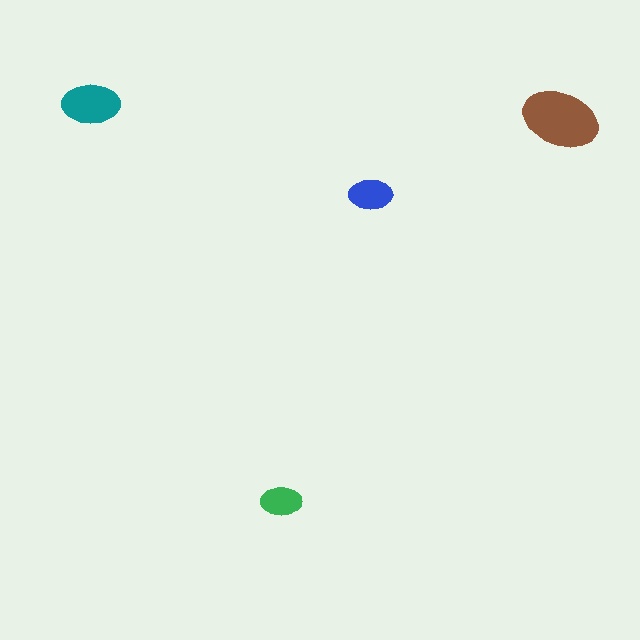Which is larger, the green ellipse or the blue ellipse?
The blue one.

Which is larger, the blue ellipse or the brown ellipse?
The brown one.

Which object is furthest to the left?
The teal ellipse is leftmost.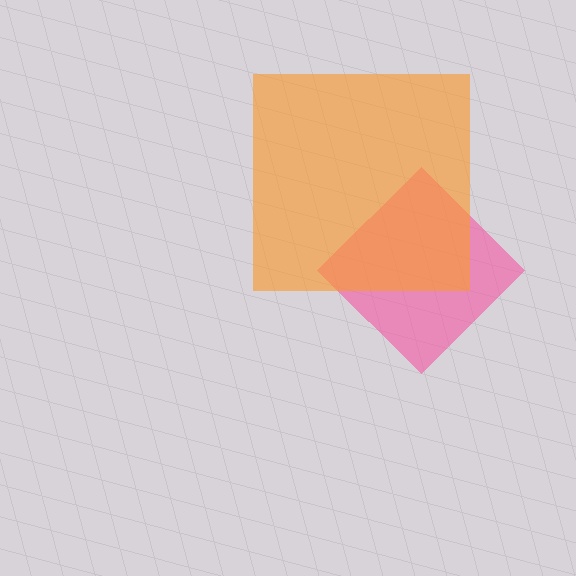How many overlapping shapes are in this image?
There are 2 overlapping shapes in the image.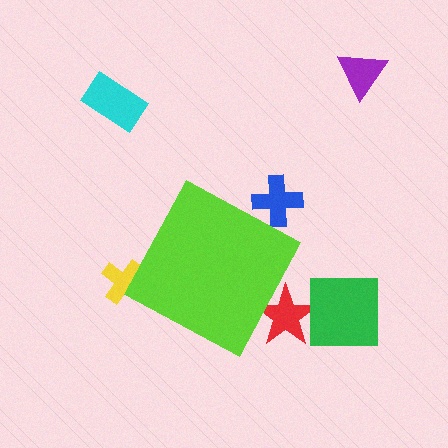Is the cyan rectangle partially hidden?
No, the cyan rectangle is fully visible.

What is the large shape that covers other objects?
A lime diamond.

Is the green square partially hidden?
No, the green square is fully visible.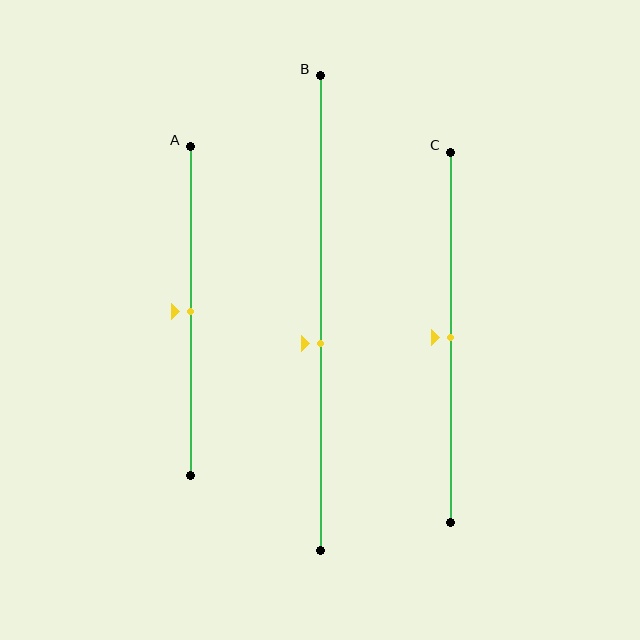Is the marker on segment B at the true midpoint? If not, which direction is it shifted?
No, the marker on segment B is shifted downward by about 6% of the segment length.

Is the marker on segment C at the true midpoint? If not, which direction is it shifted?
Yes, the marker on segment C is at the true midpoint.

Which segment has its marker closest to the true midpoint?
Segment A has its marker closest to the true midpoint.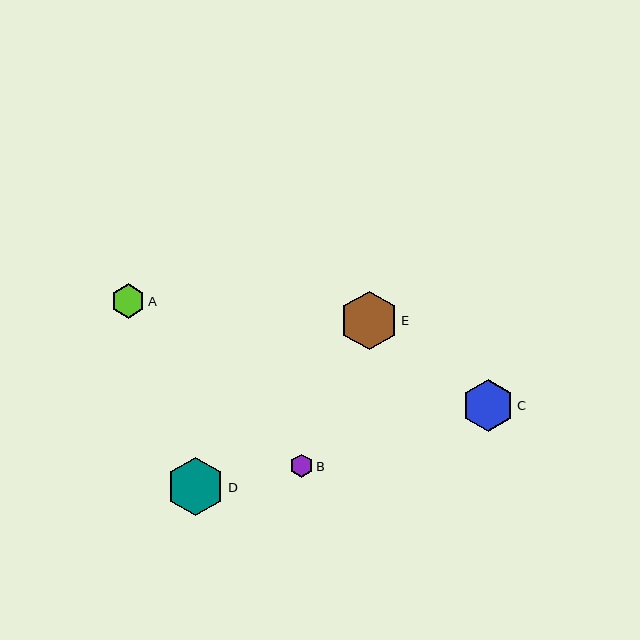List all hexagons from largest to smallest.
From largest to smallest: E, D, C, A, B.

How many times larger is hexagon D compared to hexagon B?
Hexagon D is approximately 2.5 times the size of hexagon B.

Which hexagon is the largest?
Hexagon E is the largest with a size of approximately 59 pixels.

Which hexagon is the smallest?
Hexagon B is the smallest with a size of approximately 23 pixels.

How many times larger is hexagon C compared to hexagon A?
Hexagon C is approximately 1.5 times the size of hexagon A.